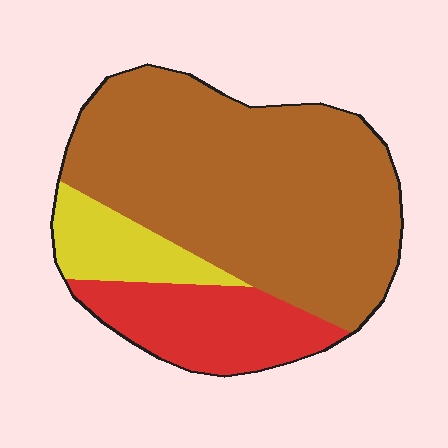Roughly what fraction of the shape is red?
Red covers about 20% of the shape.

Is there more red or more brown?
Brown.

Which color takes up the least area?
Yellow, at roughly 10%.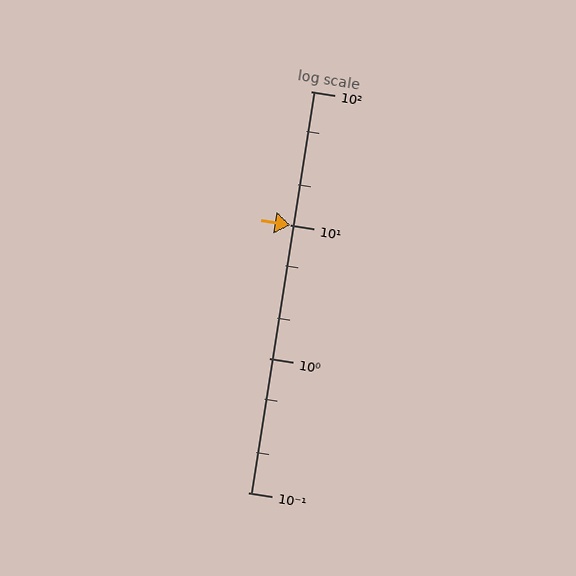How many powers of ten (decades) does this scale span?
The scale spans 3 decades, from 0.1 to 100.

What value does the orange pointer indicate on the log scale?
The pointer indicates approximately 10.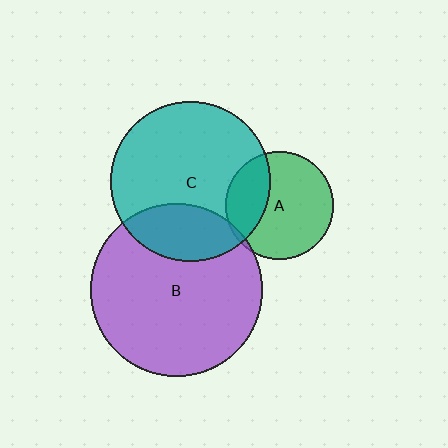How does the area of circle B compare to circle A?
Approximately 2.5 times.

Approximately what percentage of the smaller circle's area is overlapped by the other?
Approximately 5%.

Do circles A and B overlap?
Yes.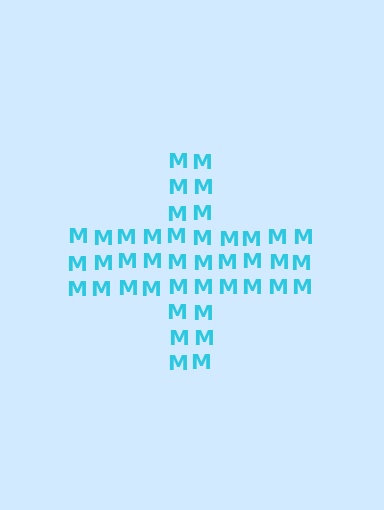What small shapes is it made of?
It is made of small letter M's.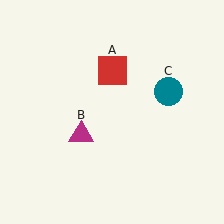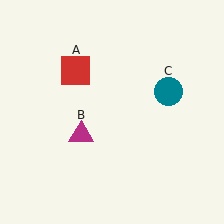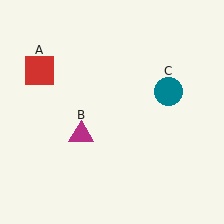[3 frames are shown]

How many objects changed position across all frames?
1 object changed position: red square (object A).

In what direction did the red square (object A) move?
The red square (object A) moved left.